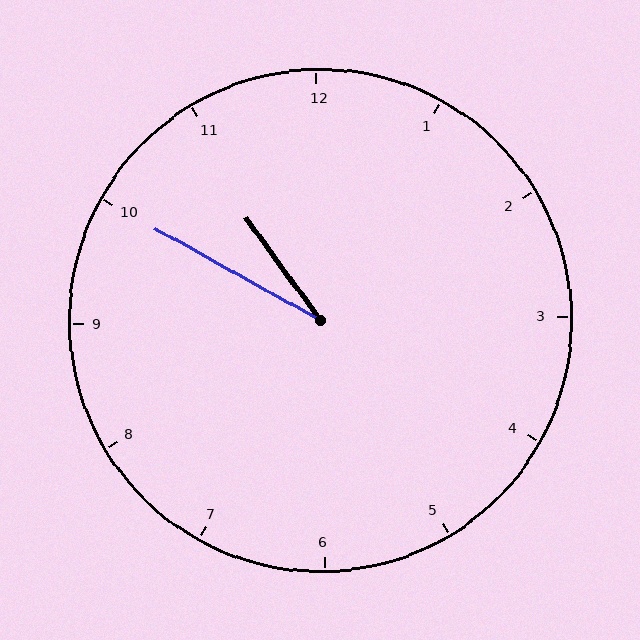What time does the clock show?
10:50.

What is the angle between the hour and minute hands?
Approximately 25 degrees.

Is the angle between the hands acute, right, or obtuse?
It is acute.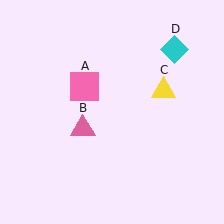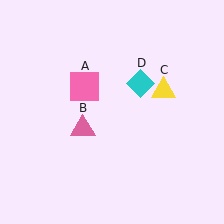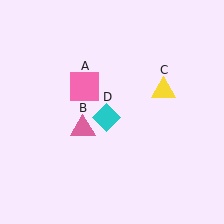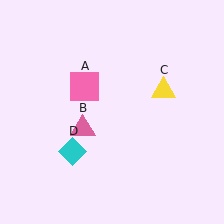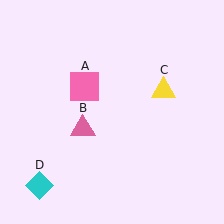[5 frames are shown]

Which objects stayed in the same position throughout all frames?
Pink square (object A) and pink triangle (object B) and yellow triangle (object C) remained stationary.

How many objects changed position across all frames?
1 object changed position: cyan diamond (object D).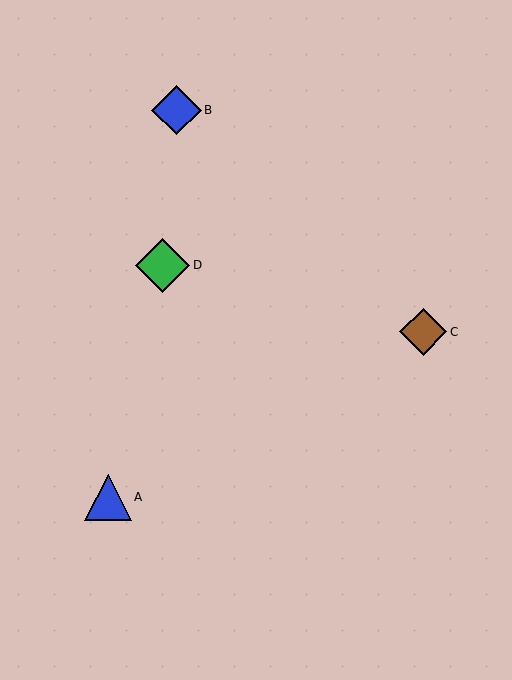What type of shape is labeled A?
Shape A is a blue triangle.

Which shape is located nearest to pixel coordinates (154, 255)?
The green diamond (labeled D) at (163, 265) is nearest to that location.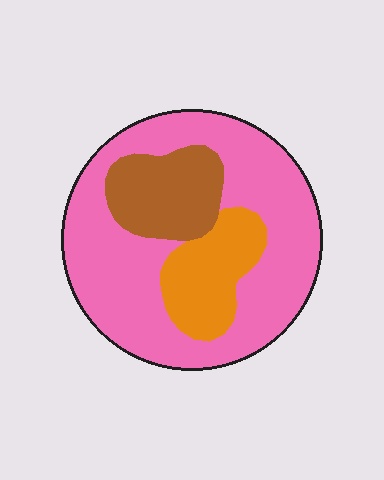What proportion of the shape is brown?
Brown takes up about one sixth (1/6) of the shape.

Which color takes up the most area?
Pink, at roughly 65%.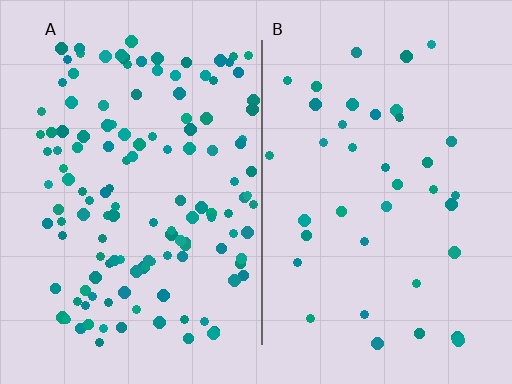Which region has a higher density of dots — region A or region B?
A (the left).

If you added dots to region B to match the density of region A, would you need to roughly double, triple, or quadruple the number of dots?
Approximately triple.